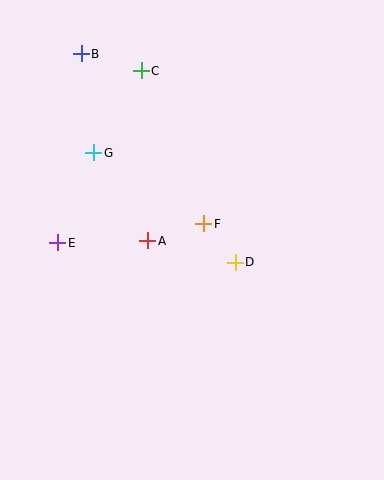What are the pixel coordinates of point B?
Point B is at (81, 54).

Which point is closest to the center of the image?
Point F at (204, 224) is closest to the center.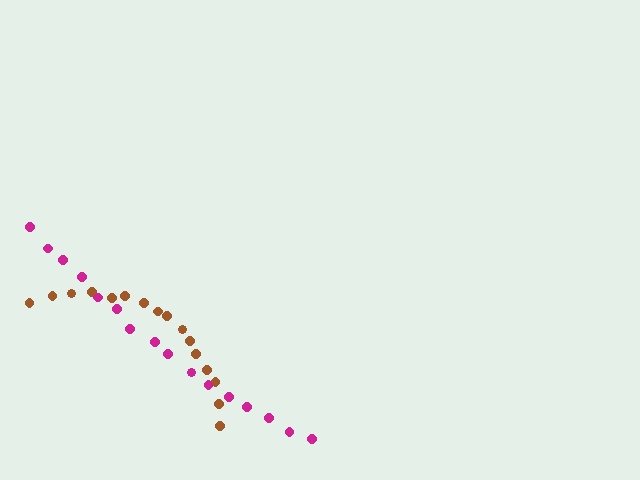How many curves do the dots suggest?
There are 2 distinct paths.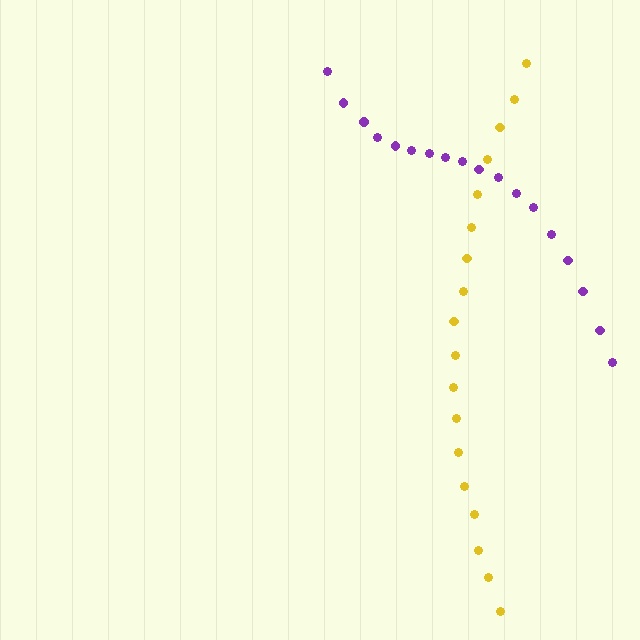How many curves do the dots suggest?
There are 2 distinct paths.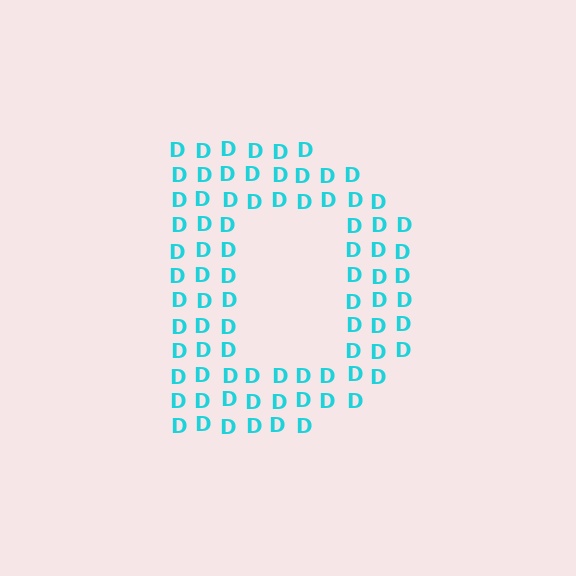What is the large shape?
The large shape is the letter D.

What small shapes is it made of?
It is made of small letter D's.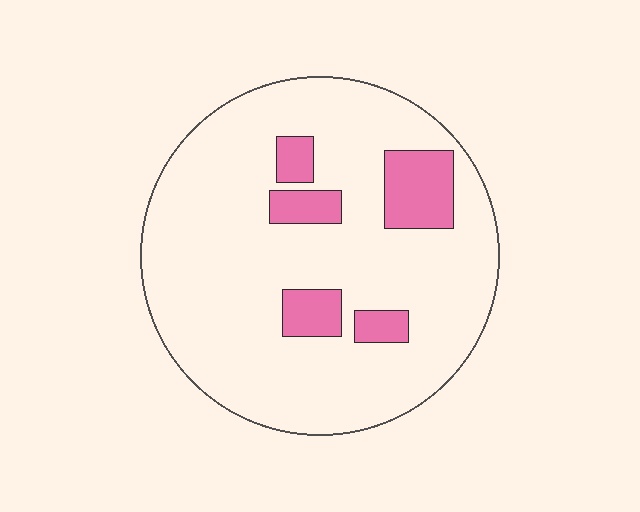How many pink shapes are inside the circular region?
5.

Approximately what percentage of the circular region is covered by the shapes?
Approximately 15%.